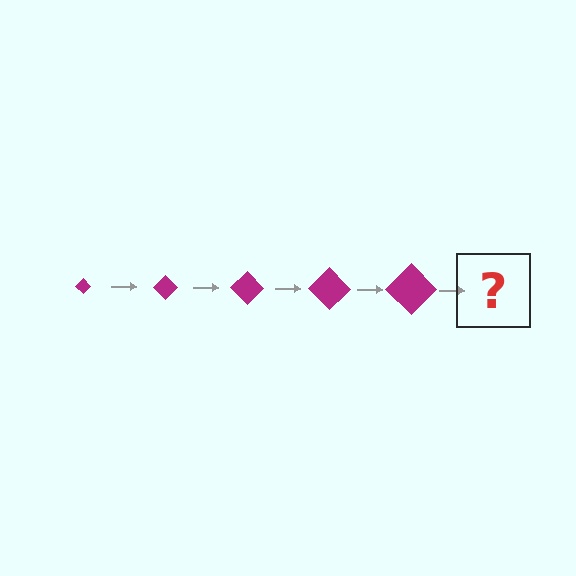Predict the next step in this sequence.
The next step is a magenta diamond, larger than the previous one.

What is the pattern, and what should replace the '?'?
The pattern is that the diamond gets progressively larger each step. The '?' should be a magenta diamond, larger than the previous one.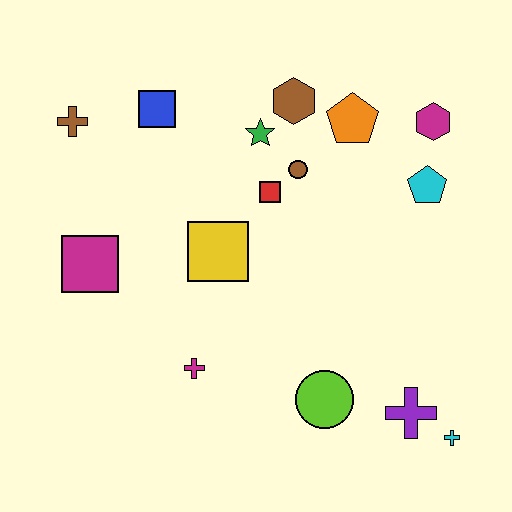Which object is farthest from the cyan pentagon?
The brown cross is farthest from the cyan pentagon.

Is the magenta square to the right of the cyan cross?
No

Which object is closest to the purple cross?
The cyan cross is closest to the purple cross.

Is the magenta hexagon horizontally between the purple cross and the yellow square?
No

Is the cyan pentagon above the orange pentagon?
No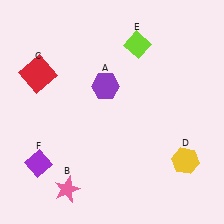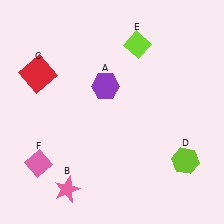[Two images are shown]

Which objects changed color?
D changed from yellow to lime. F changed from purple to pink.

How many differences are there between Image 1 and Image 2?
There are 2 differences between the two images.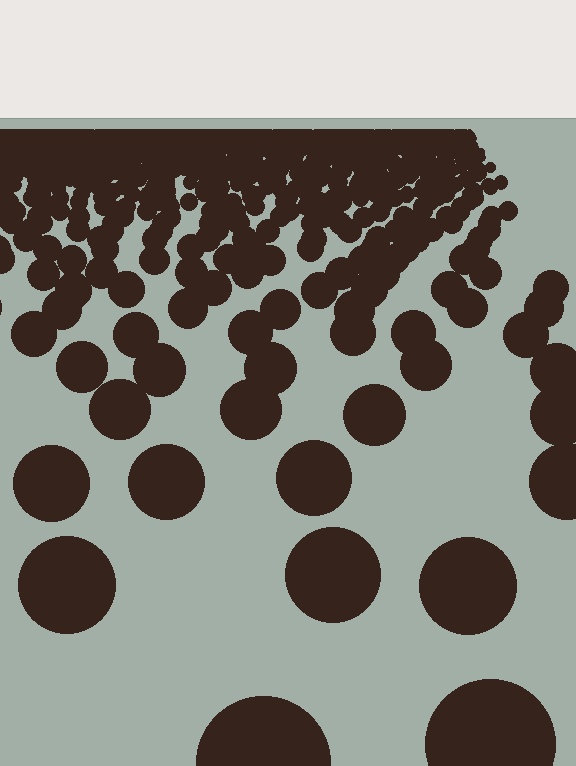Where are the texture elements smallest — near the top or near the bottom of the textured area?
Near the top.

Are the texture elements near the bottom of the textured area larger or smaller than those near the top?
Larger. Near the bottom, elements are closer to the viewer and appear at a bigger on-screen size.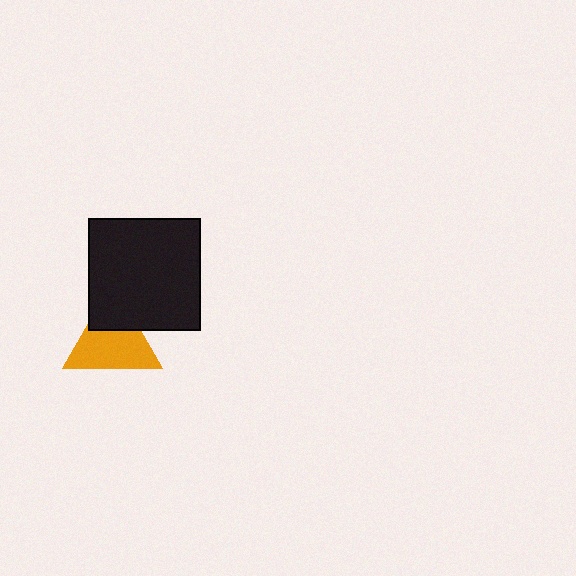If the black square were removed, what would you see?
You would see the complete orange triangle.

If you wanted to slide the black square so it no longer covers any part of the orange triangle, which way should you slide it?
Slide it up — that is the most direct way to separate the two shapes.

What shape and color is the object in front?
The object in front is a black square.